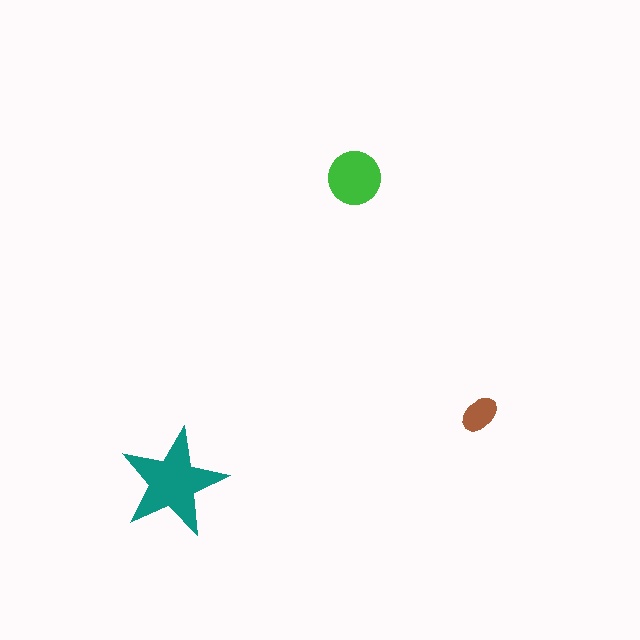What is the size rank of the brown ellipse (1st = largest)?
3rd.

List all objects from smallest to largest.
The brown ellipse, the green circle, the teal star.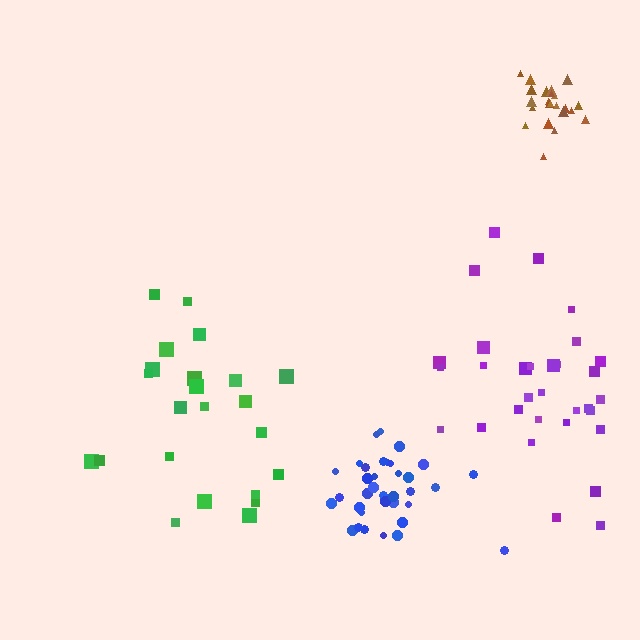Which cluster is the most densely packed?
Brown.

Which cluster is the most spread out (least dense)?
Green.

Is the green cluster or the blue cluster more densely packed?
Blue.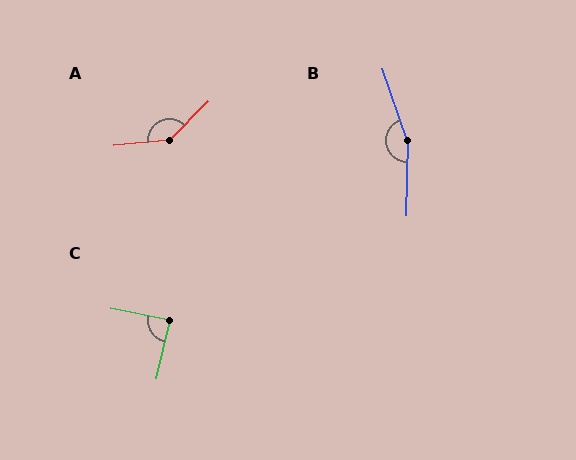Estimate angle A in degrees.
Approximately 140 degrees.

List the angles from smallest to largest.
C (89°), A (140°), B (160°).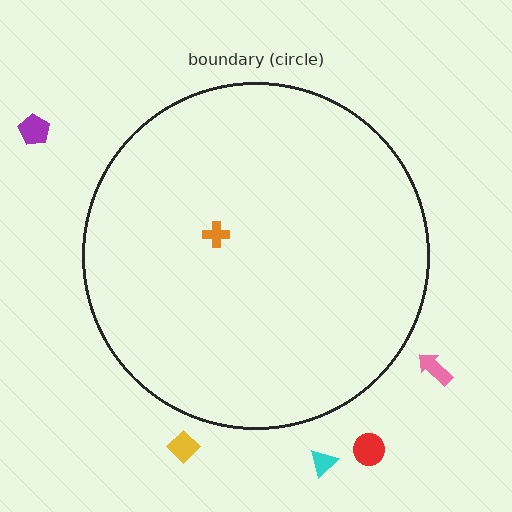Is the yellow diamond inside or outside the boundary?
Outside.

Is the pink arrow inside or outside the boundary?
Outside.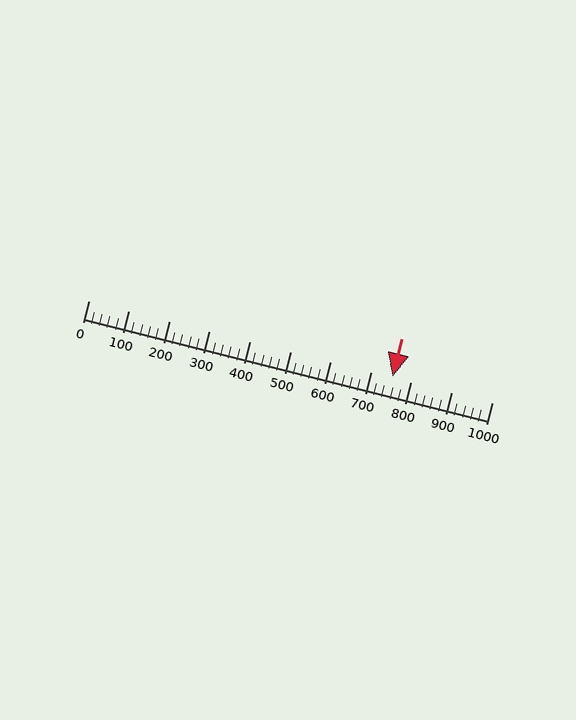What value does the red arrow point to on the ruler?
The red arrow points to approximately 754.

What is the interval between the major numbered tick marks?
The major tick marks are spaced 100 units apart.